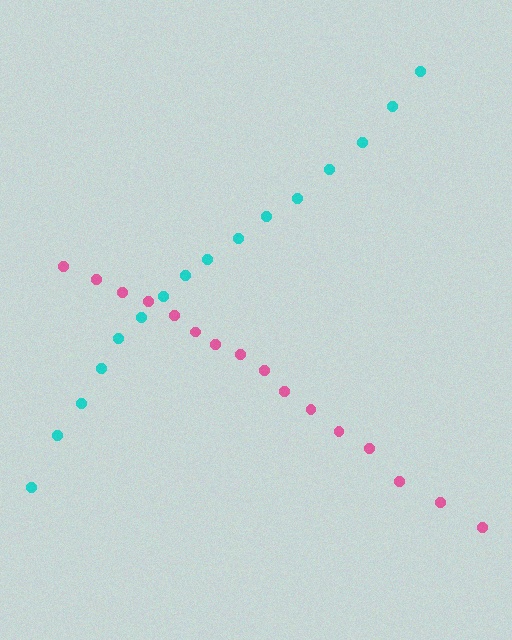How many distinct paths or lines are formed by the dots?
There are 2 distinct paths.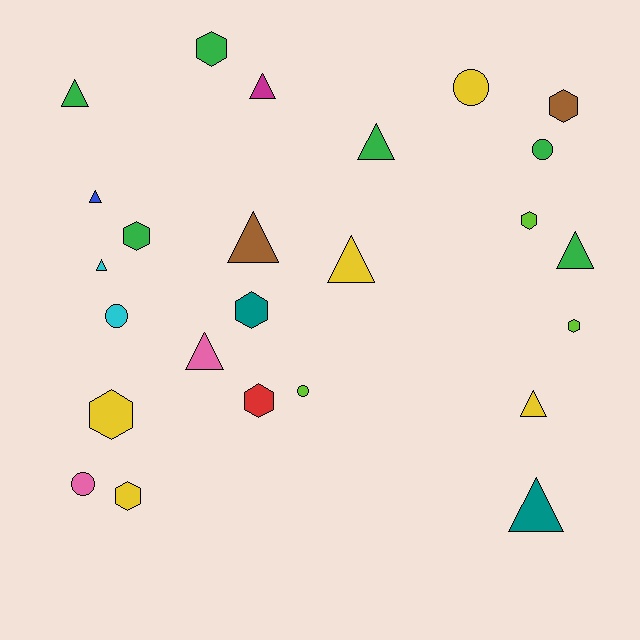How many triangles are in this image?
There are 11 triangles.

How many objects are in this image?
There are 25 objects.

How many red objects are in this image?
There is 1 red object.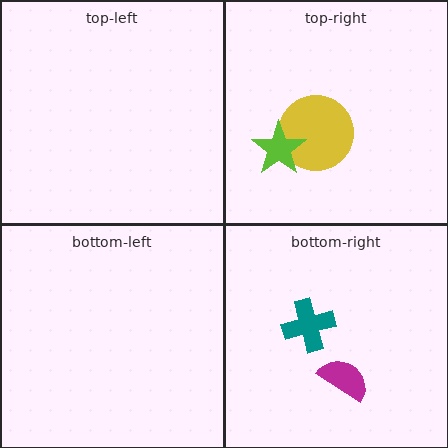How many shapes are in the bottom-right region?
2.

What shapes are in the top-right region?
The yellow circle, the lime star.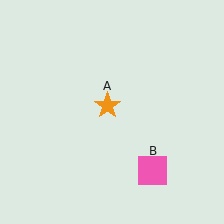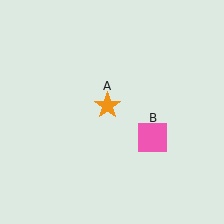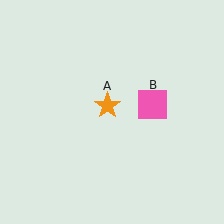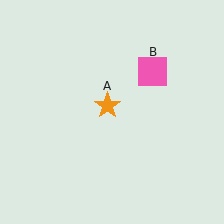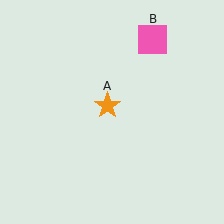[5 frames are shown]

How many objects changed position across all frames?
1 object changed position: pink square (object B).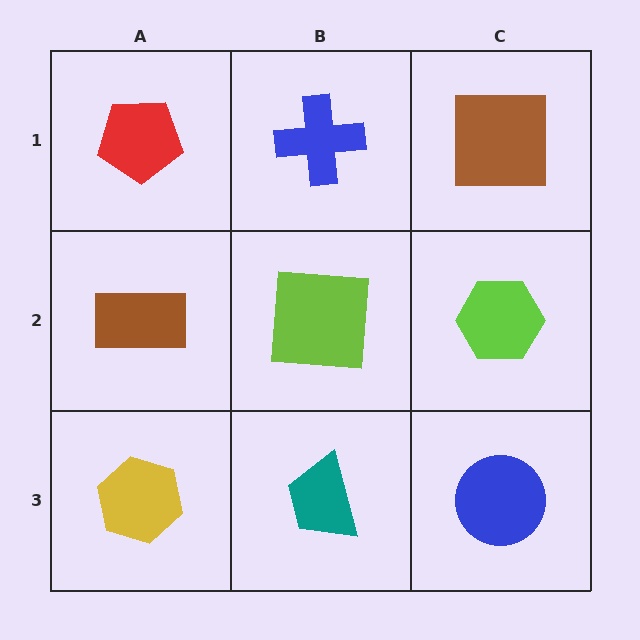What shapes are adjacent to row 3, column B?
A lime square (row 2, column B), a yellow hexagon (row 3, column A), a blue circle (row 3, column C).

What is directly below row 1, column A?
A brown rectangle.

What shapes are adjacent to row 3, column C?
A lime hexagon (row 2, column C), a teal trapezoid (row 3, column B).